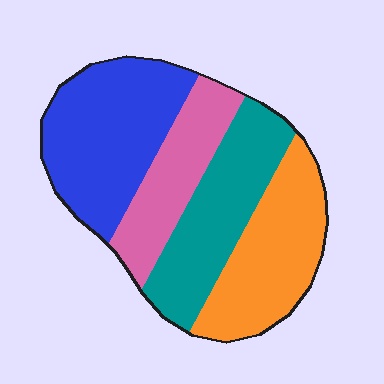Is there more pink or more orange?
Orange.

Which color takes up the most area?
Blue, at roughly 30%.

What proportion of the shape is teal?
Teal takes up about one quarter (1/4) of the shape.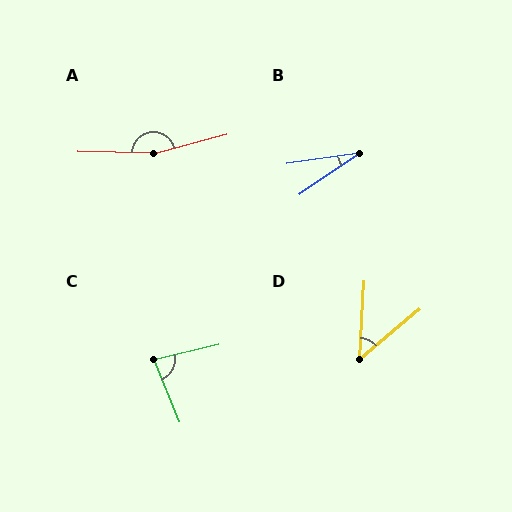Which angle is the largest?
A, at approximately 164 degrees.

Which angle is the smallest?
B, at approximately 26 degrees.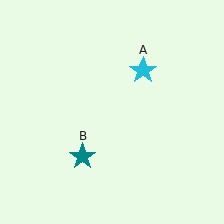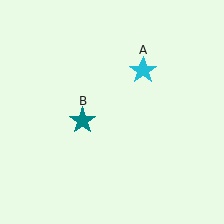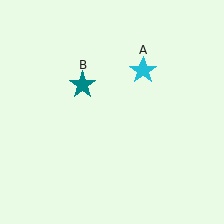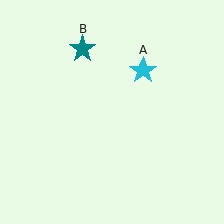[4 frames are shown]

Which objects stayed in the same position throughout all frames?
Cyan star (object A) remained stationary.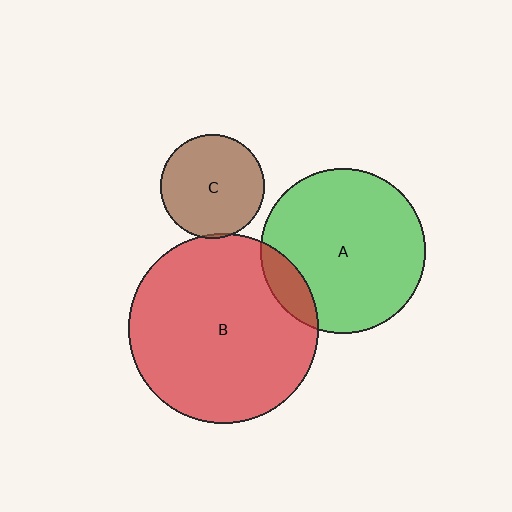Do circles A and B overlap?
Yes.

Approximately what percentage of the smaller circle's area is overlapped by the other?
Approximately 10%.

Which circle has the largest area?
Circle B (red).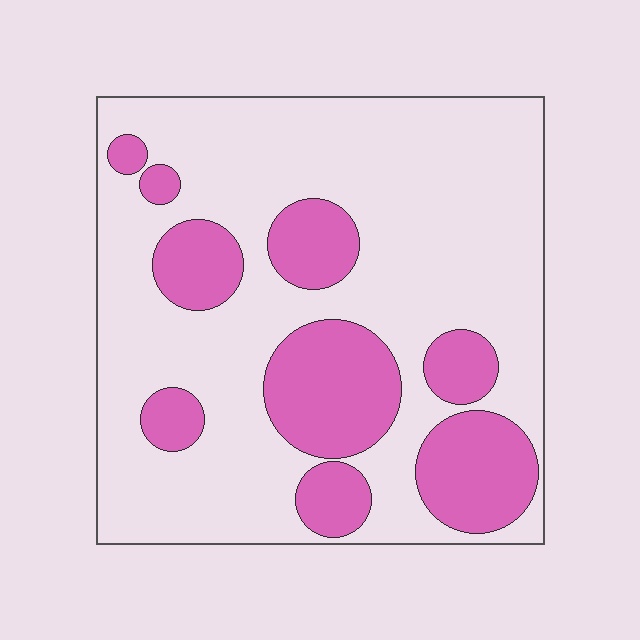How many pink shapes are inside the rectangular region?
9.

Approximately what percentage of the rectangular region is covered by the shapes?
Approximately 30%.